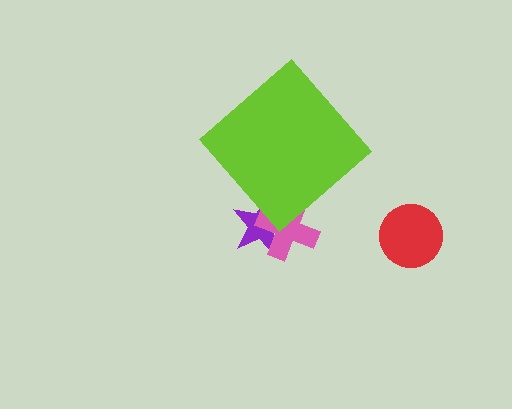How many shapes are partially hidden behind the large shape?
2 shapes are partially hidden.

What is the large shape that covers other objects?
A lime diamond.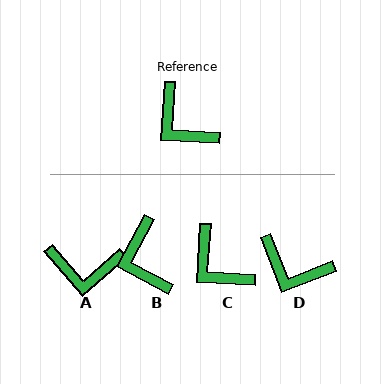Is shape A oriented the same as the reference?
No, it is off by about 45 degrees.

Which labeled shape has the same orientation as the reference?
C.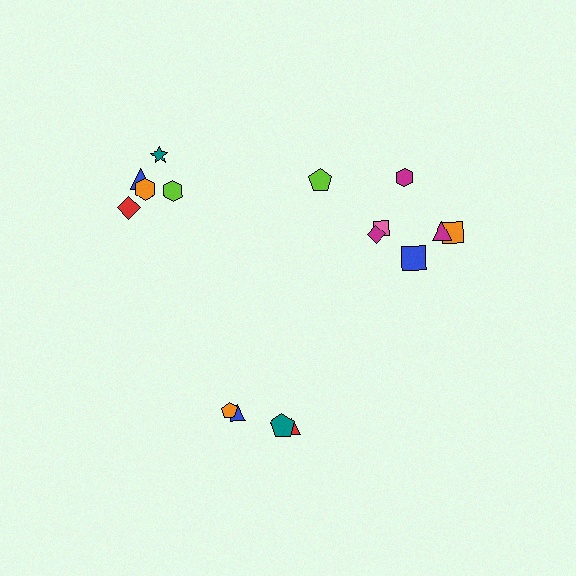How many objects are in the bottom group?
There are 4 objects.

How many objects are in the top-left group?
There are 5 objects.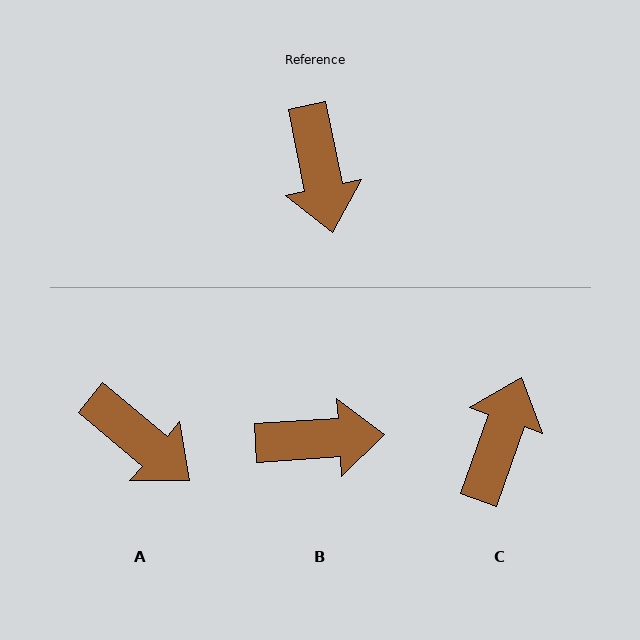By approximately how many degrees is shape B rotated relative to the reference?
Approximately 82 degrees counter-clockwise.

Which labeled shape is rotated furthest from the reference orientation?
C, about 149 degrees away.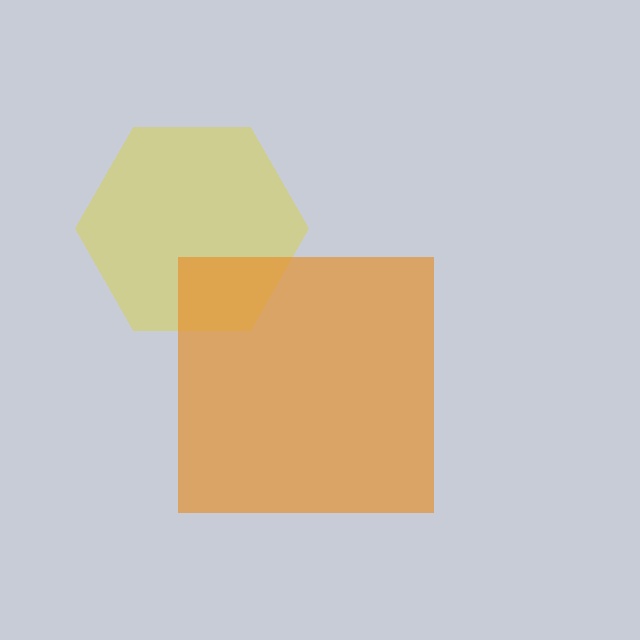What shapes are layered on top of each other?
The layered shapes are: a yellow hexagon, an orange square.